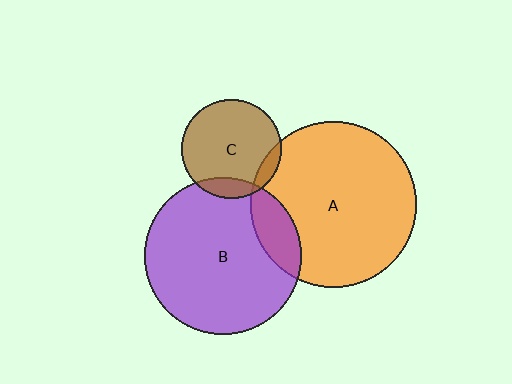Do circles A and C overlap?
Yes.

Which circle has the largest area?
Circle A (orange).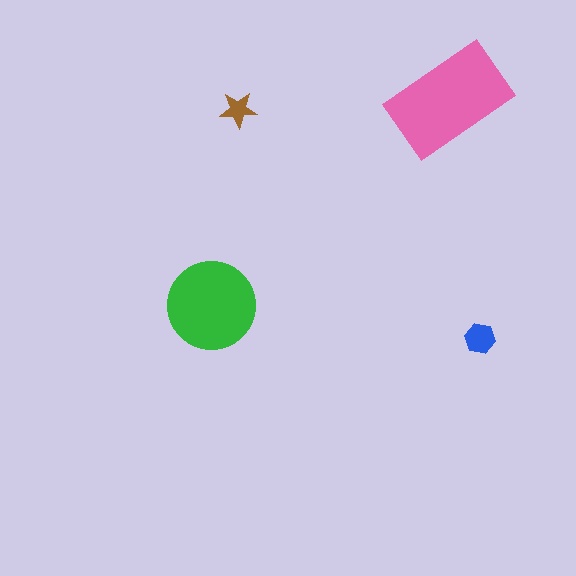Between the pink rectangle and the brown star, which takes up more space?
The pink rectangle.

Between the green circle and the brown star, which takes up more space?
The green circle.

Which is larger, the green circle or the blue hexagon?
The green circle.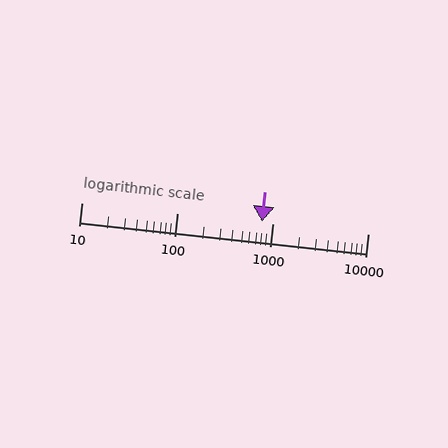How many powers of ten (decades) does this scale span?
The scale spans 3 decades, from 10 to 10000.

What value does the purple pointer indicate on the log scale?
The pointer indicates approximately 770.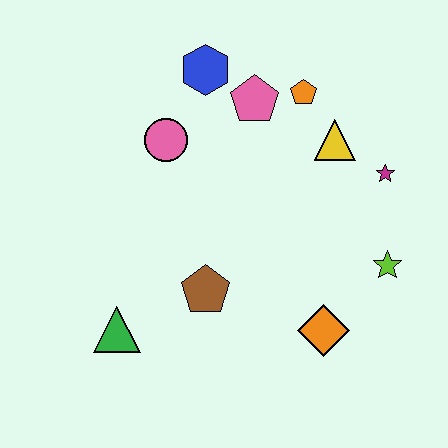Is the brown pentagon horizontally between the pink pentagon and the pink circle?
Yes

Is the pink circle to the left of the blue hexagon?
Yes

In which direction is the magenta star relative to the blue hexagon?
The magenta star is to the right of the blue hexagon.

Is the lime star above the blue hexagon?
No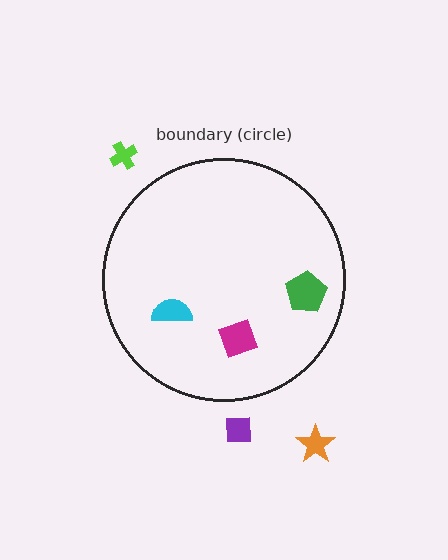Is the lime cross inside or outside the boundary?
Outside.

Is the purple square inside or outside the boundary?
Outside.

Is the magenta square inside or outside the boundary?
Inside.